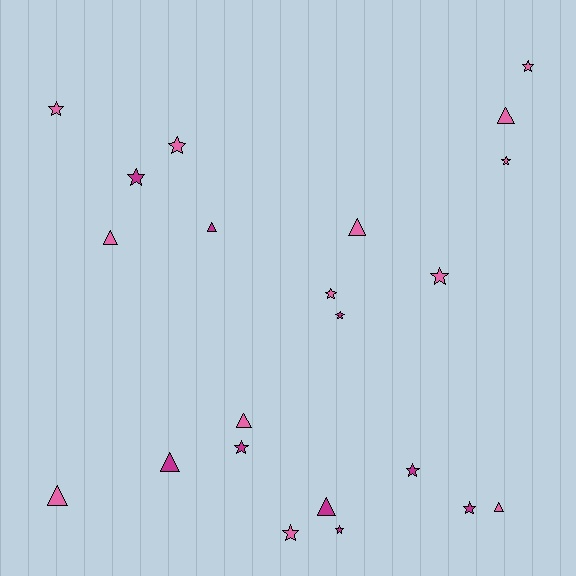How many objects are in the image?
There are 22 objects.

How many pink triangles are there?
There are 6 pink triangles.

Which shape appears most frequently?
Star, with 13 objects.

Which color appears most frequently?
Pink, with 13 objects.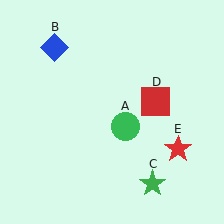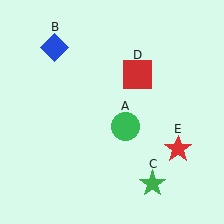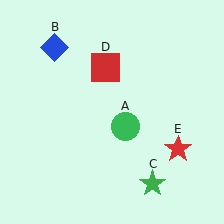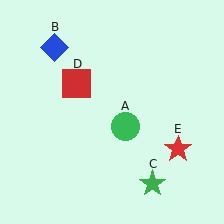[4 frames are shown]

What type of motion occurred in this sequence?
The red square (object D) rotated counterclockwise around the center of the scene.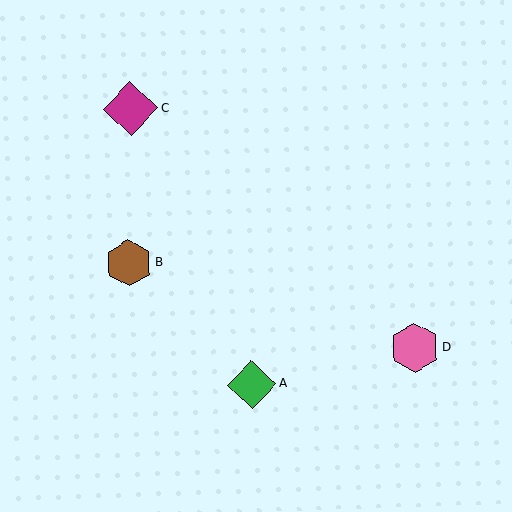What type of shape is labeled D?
Shape D is a pink hexagon.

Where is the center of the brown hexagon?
The center of the brown hexagon is at (129, 263).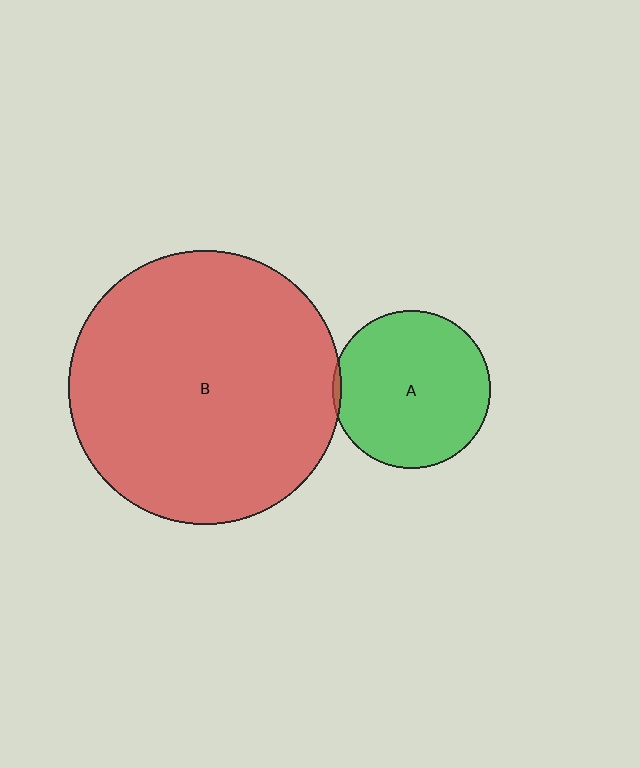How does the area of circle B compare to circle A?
Approximately 3.0 times.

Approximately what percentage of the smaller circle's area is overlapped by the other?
Approximately 5%.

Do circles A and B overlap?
Yes.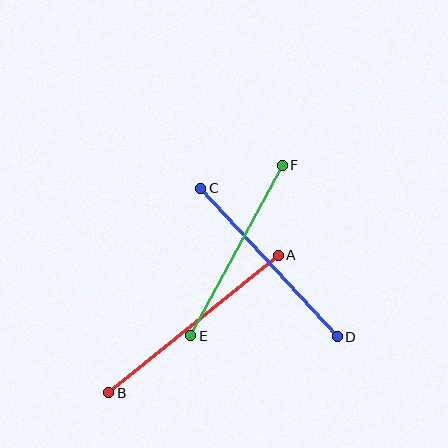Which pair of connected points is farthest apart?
Points A and B are farthest apart.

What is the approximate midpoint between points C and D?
The midpoint is at approximately (269, 263) pixels.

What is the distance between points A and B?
The distance is approximately 218 pixels.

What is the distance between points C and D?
The distance is approximately 202 pixels.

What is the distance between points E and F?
The distance is approximately 193 pixels.